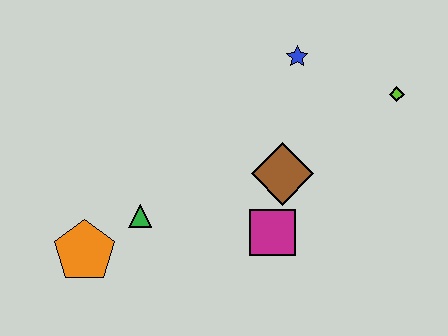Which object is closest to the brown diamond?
The magenta square is closest to the brown diamond.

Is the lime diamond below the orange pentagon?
No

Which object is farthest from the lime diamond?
The orange pentagon is farthest from the lime diamond.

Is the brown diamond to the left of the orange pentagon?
No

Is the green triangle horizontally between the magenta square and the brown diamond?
No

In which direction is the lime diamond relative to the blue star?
The lime diamond is to the right of the blue star.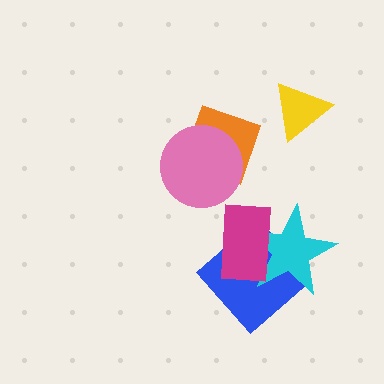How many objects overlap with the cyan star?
2 objects overlap with the cyan star.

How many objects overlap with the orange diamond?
1 object overlaps with the orange diamond.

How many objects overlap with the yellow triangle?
0 objects overlap with the yellow triangle.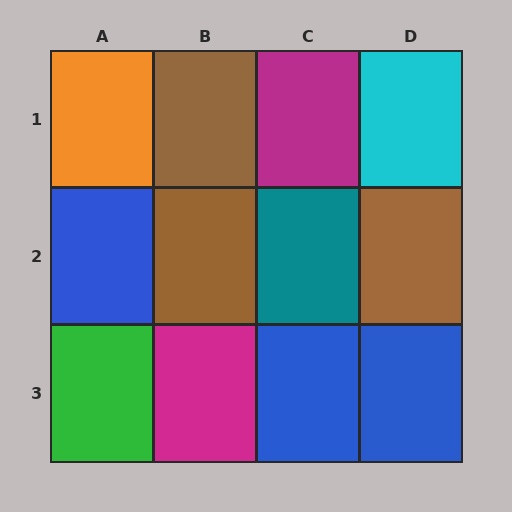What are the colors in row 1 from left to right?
Orange, brown, magenta, cyan.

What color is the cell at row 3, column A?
Green.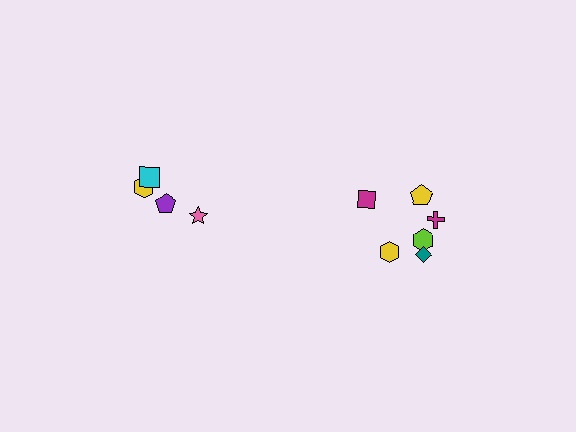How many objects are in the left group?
There are 4 objects.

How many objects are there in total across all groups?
There are 10 objects.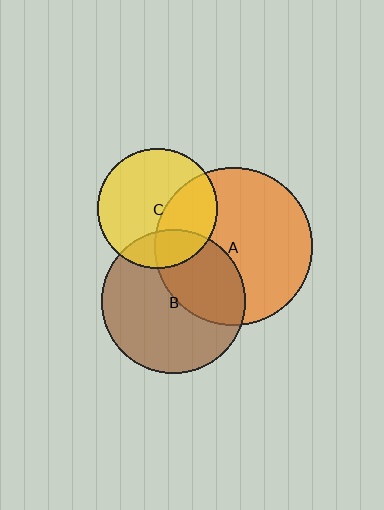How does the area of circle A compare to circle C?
Approximately 1.7 times.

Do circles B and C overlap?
Yes.